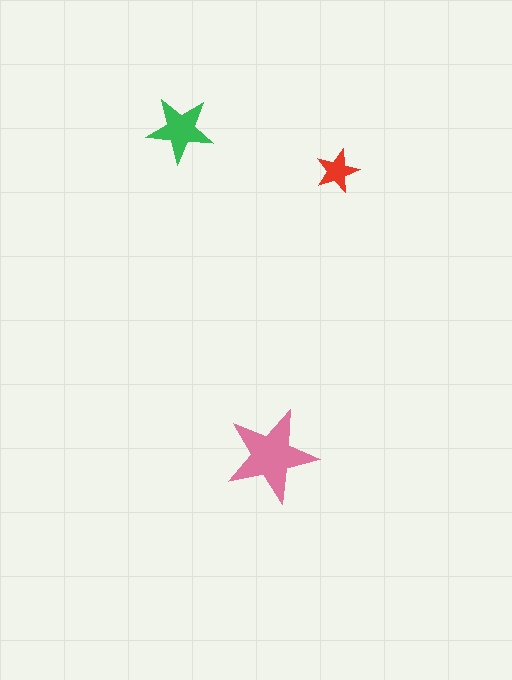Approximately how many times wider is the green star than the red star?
About 1.5 times wider.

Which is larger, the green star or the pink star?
The pink one.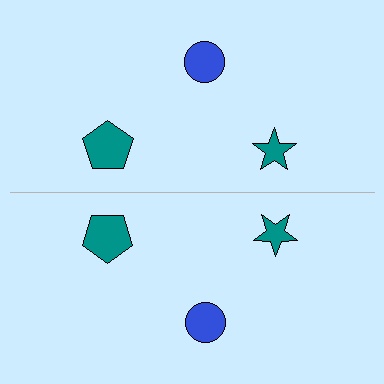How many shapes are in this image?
There are 6 shapes in this image.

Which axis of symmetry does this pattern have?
The pattern has a horizontal axis of symmetry running through the center of the image.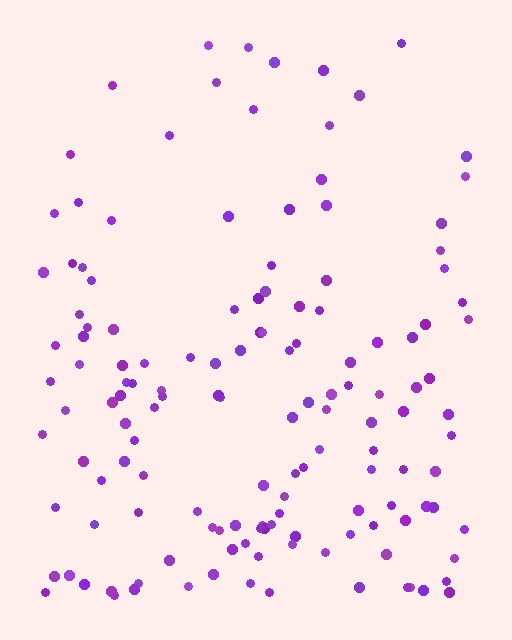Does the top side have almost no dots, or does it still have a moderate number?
Still a moderate number, just noticeably fewer than the bottom.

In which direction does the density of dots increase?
From top to bottom, with the bottom side densest.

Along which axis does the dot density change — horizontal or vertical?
Vertical.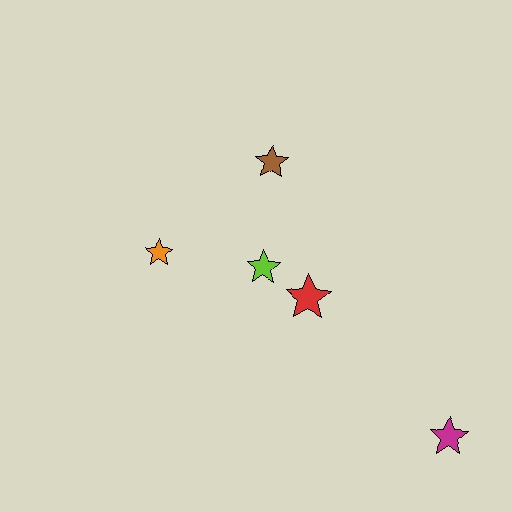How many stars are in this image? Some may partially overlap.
There are 5 stars.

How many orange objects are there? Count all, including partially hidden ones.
There is 1 orange object.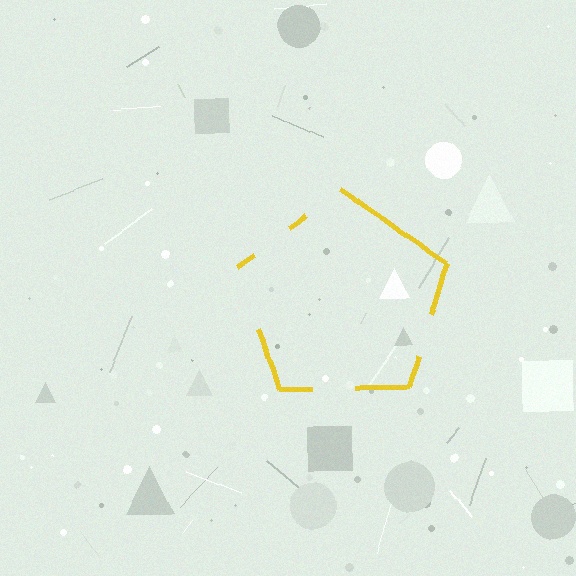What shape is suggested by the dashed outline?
The dashed outline suggests a pentagon.